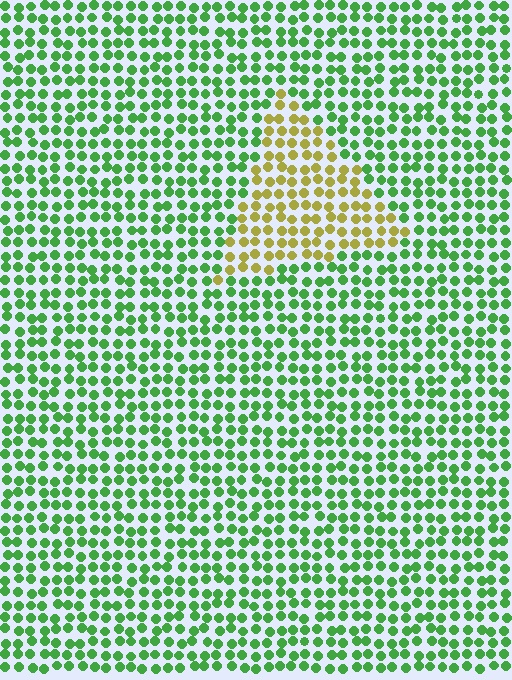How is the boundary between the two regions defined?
The boundary is defined purely by a slight shift in hue (about 60 degrees). Spacing, size, and orientation are identical on both sides.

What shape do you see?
I see a triangle.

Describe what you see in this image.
The image is filled with small green elements in a uniform arrangement. A triangle-shaped region is visible where the elements are tinted to a slightly different hue, forming a subtle color boundary.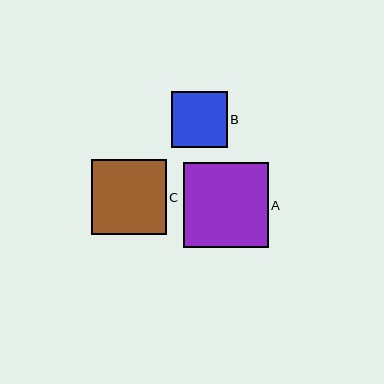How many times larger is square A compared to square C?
Square A is approximately 1.1 times the size of square C.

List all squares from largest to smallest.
From largest to smallest: A, C, B.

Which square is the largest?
Square A is the largest with a size of approximately 85 pixels.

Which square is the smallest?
Square B is the smallest with a size of approximately 56 pixels.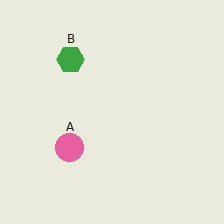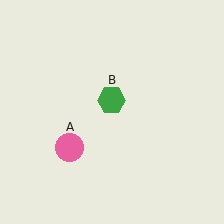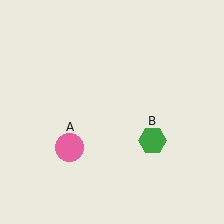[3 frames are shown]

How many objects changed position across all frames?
1 object changed position: green hexagon (object B).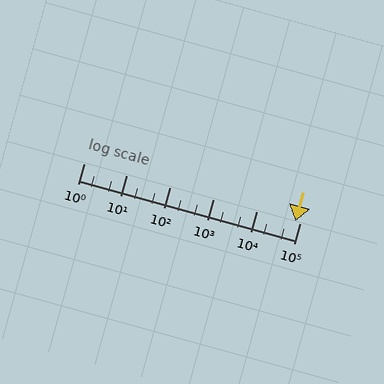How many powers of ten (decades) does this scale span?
The scale spans 5 decades, from 1 to 100000.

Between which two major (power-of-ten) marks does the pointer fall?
The pointer is between 10000 and 100000.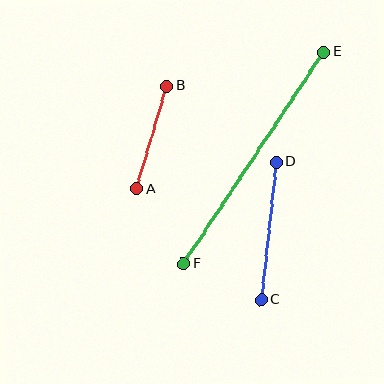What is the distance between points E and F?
The distance is approximately 254 pixels.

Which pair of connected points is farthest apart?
Points E and F are farthest apart.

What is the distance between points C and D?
The distance is approximately 139 pixels.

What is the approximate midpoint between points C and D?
The midpoint is at approximately (269, 231) pixels.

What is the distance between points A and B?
The distance is approximately 107 pixels.